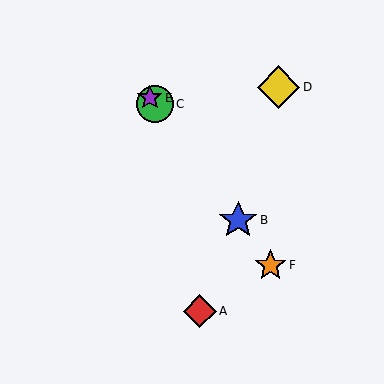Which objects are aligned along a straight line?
Objects B, C, E, F are aligned along a straight line.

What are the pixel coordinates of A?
Object A is at (200, 311).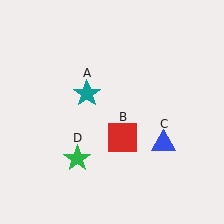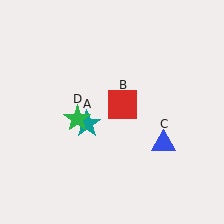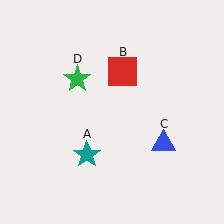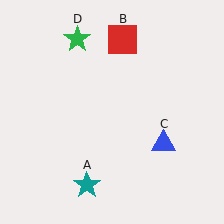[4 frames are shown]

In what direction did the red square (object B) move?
The red square (object B) moved up.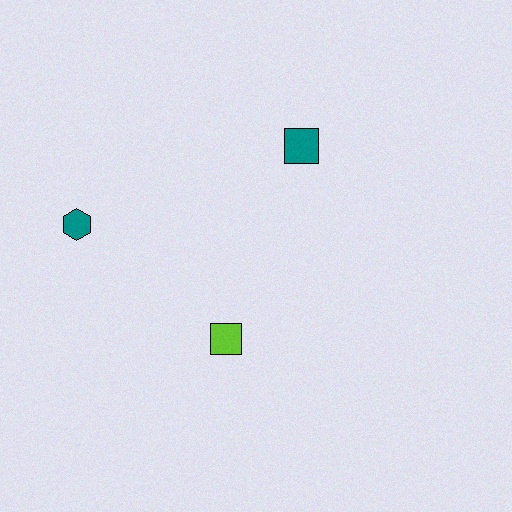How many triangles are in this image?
There are no triangles.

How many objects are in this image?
There are 3 objects.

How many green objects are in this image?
There are no green objects.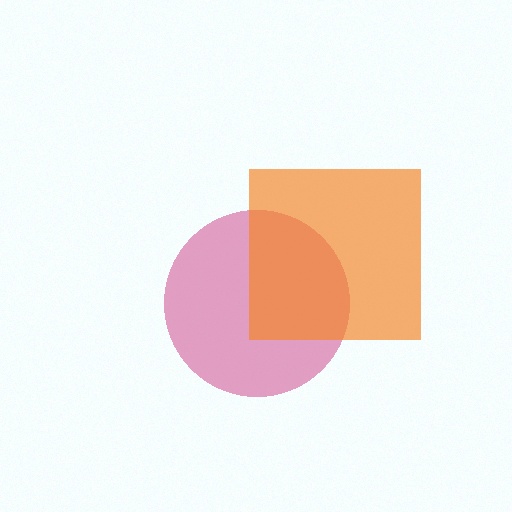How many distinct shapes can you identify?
There are 2 distinct shapes: a pink circle, an orange square.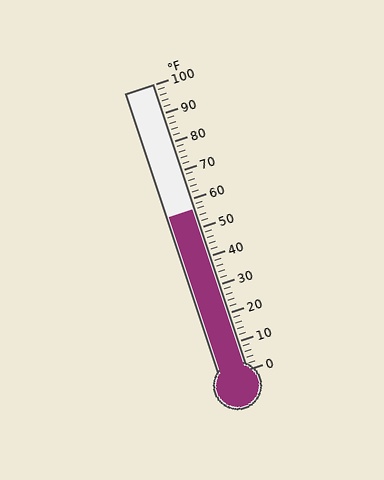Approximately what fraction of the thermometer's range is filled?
The thermometer is filled to approximately 55% of its range.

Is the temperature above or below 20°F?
The temperature is above 20°F.